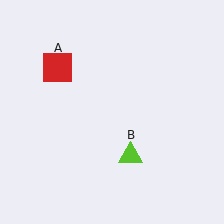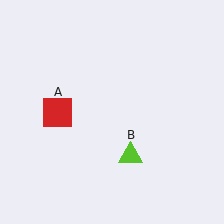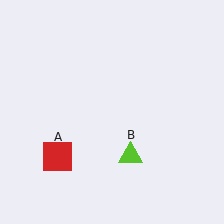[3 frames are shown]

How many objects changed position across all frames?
1 object changed position: red square (object A).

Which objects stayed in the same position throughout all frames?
Lime triangle (object B) remained stationary.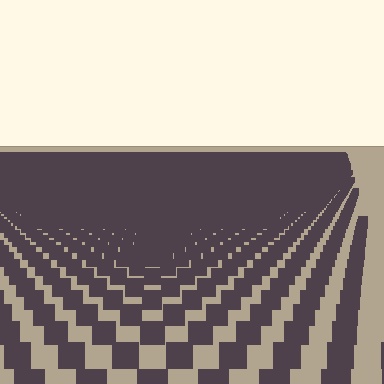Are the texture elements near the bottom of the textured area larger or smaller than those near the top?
Larger. Near the bottom, elements are closer to the viewer and appear at a bigger on-screen size.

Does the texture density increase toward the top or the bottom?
Density increases toward the top.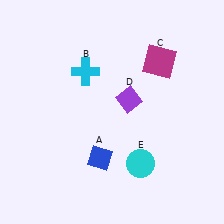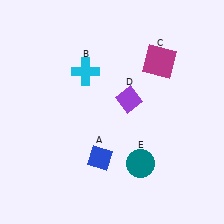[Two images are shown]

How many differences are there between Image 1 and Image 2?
There is 1 difference between the two images.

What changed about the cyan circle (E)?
In Image 1, E is cyan. In Image 2, it changed to teal.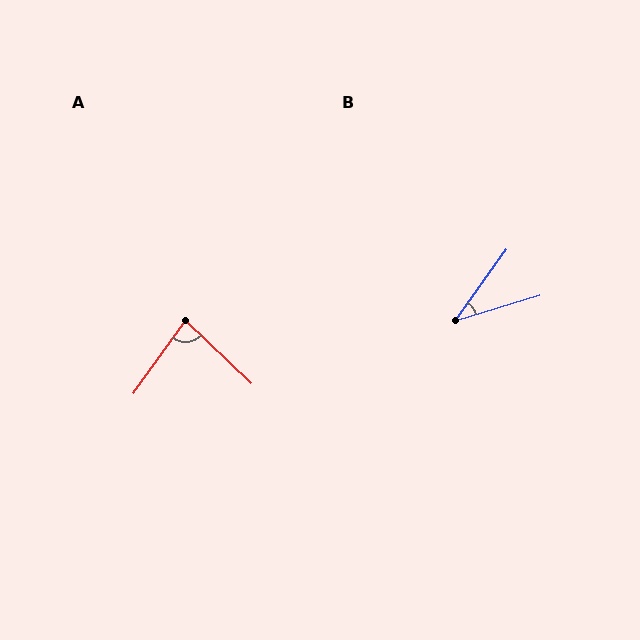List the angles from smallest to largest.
B (38°), A (83°).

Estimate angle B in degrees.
Approximately 38 degrees.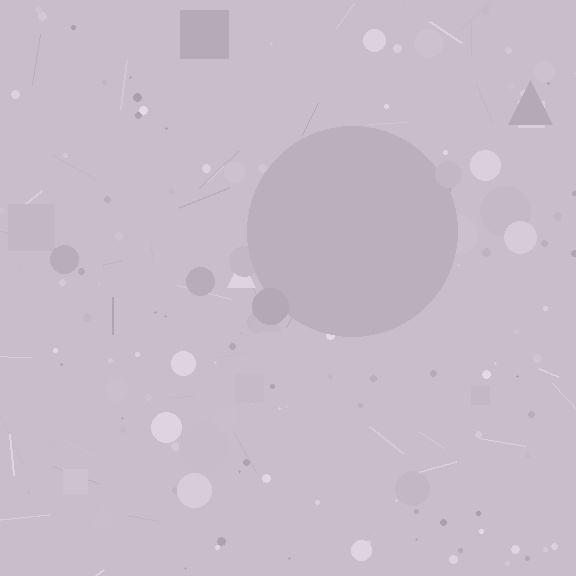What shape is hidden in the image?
A circle is hidden in the image.